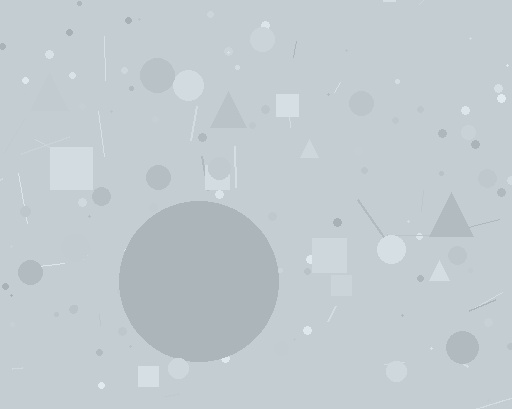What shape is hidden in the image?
A circle is hidden in the image.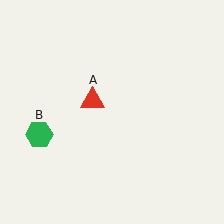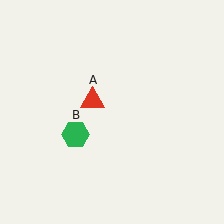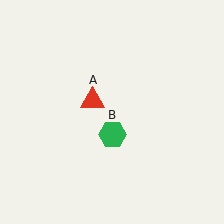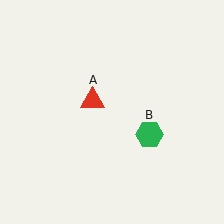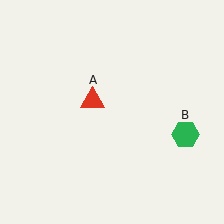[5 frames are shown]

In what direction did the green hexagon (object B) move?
The green hexagon (object B) moved right.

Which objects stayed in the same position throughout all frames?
Red triangle (object A) remained stationary.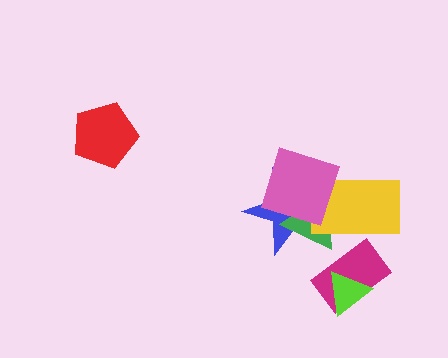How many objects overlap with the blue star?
3 objects overlap with the blue star.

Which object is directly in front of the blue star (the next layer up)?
The green triangle is directly in front of the blue star.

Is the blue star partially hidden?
Yes, it is partially covered by another shape.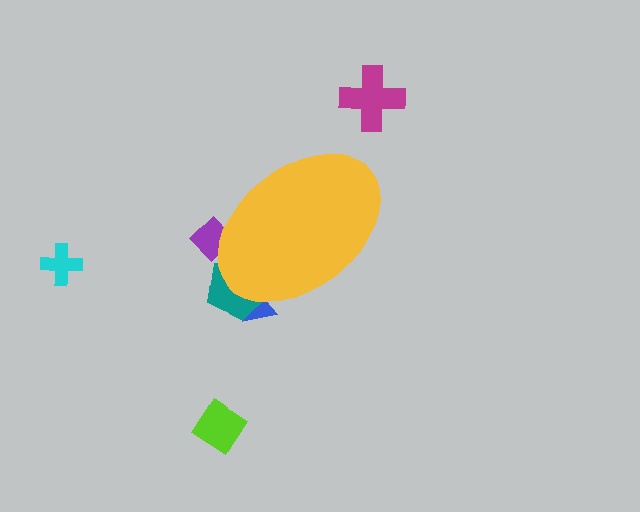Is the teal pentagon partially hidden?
Yes, the teal pentagon is partially hidden behind the yellow ellipse.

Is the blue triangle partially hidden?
Yes, the blue triangle is partially hidden behind the yellow ellipse.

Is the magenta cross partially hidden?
No, the magenta cross is fully visible.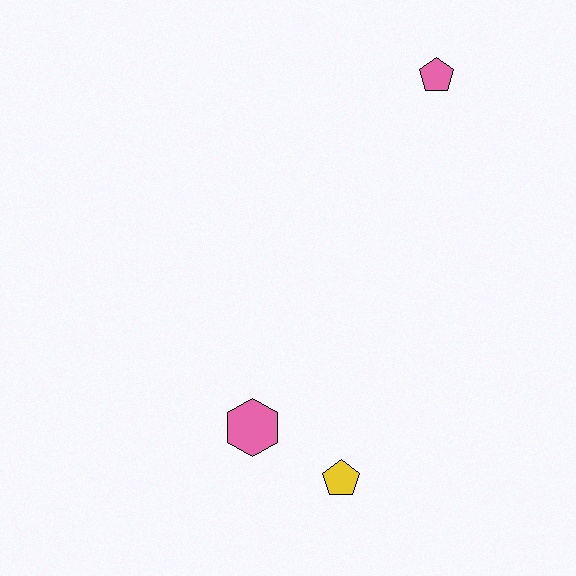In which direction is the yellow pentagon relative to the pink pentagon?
The yellow pentagon is below the pink pentagon.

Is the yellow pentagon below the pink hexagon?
Yes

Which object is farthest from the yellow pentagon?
The pink pentagon is farthest from the yellow pentagon.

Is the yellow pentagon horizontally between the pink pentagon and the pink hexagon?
Yes